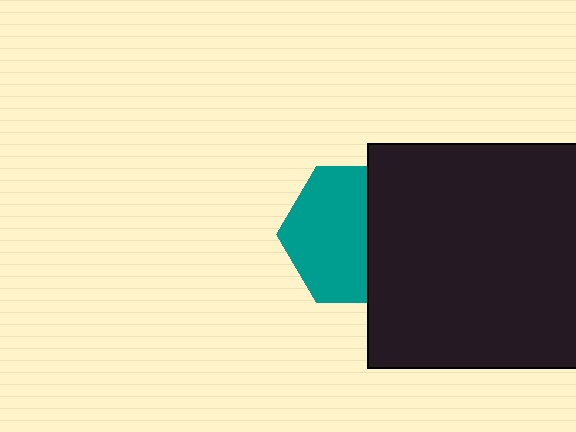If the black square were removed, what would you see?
You would see the complete teal hexagon.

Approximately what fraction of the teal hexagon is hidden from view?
Roughly 40% of the teal hexagon is hidden behind the black square.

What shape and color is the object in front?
The object in front is a black square.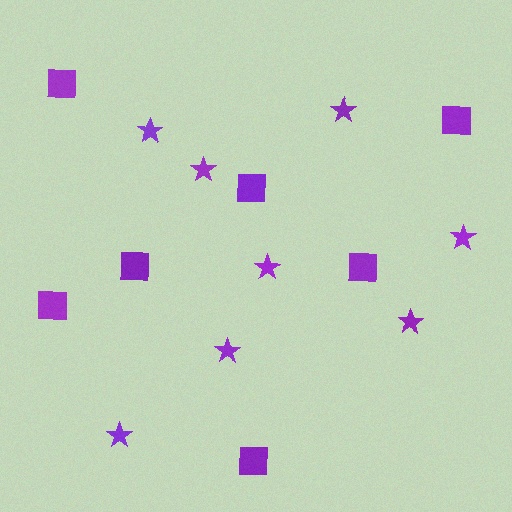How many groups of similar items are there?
There are 2 groups: one group of squares (7) and one group of stars (8).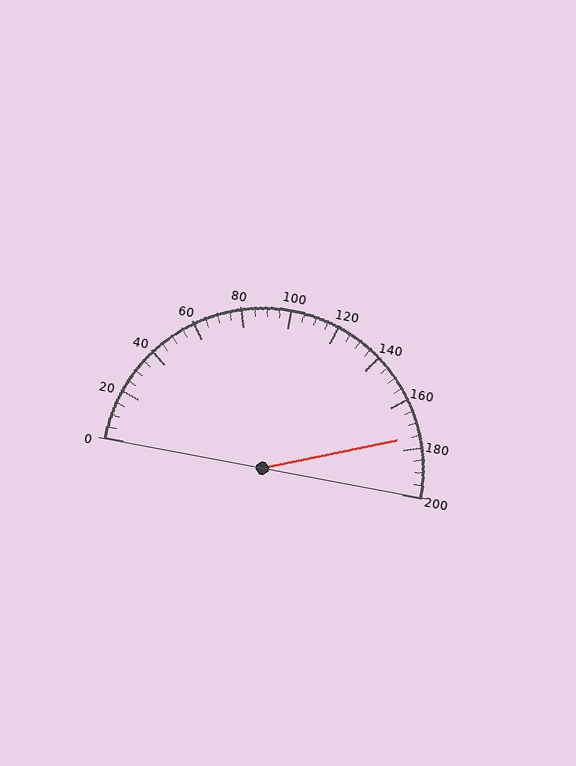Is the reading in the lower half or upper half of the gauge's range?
The reading is in the upper half of the range (0 to 200).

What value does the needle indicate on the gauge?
The needle indicates approximately 175.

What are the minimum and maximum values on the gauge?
The gauge ranges from 0 to 200.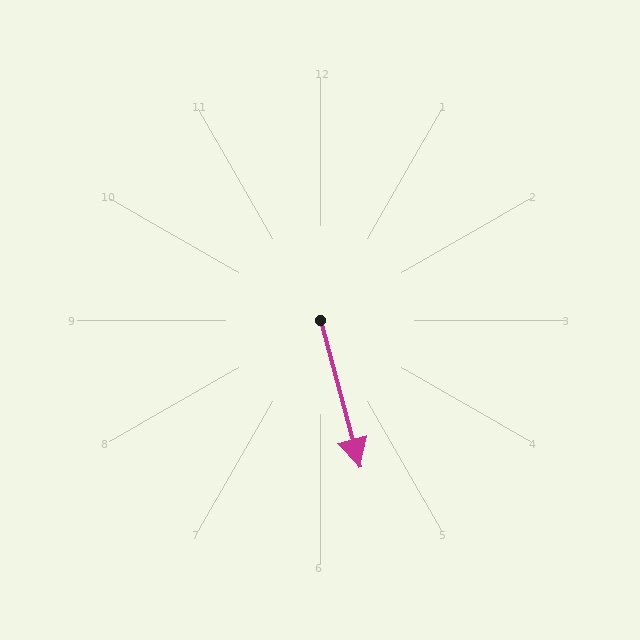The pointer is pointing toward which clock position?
Roughly 5 o'clock.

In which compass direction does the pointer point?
South.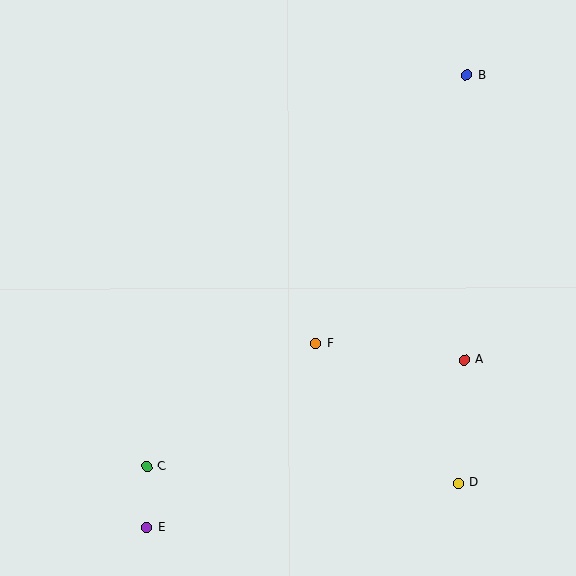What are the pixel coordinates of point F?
Point F is at (316, 343).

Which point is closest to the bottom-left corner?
Point E is closest to the bottom-left corner.